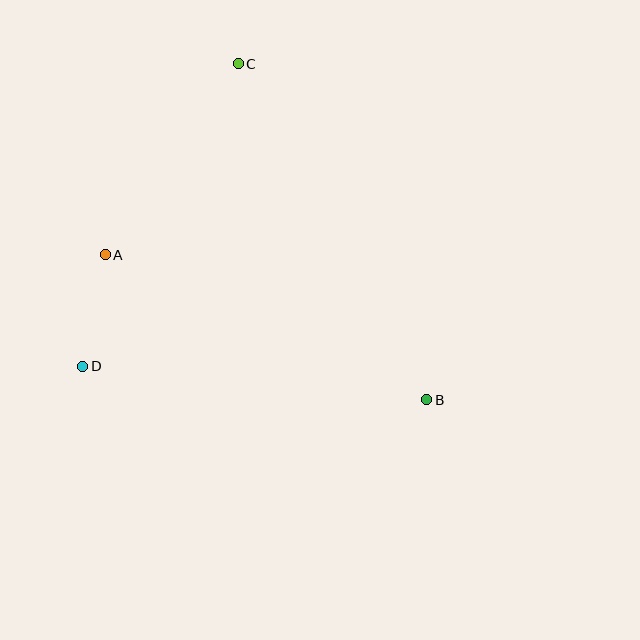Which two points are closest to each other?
Points A and D are closest to each other.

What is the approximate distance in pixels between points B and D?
The distance between B and D is approximately 346 pixels.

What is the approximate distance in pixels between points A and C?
The distance between A and C is approximately 233 pixels.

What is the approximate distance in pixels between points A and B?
The distance between A and B is approximately 353 pixels.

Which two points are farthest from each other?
Points B and C are farthest from each other.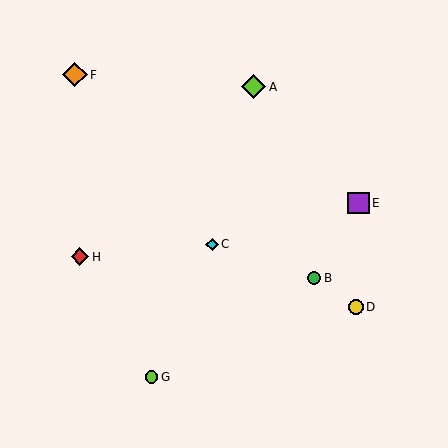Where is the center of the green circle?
The center of the green circle is at (314, 278).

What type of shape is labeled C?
Shape C is a cyan diamond.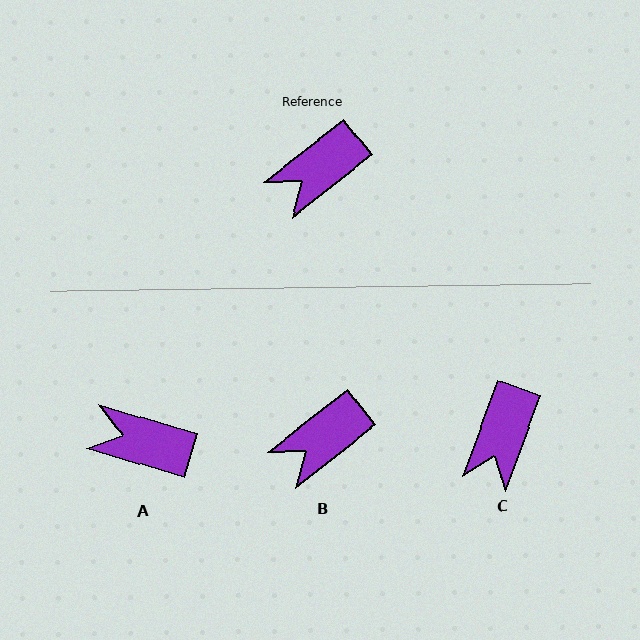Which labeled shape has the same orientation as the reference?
B.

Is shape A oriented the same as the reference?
No, it is off by about 55 degrees.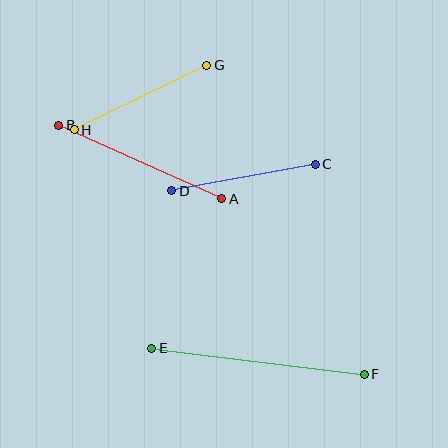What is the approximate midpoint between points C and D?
The midpoint is at approximately (243, 178) pixels.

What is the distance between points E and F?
The distance is approximately 214 pixels.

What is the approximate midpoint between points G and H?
The midpoint is at approximately (141, 97) pixels.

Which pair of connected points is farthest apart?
Points E and F are farthest apart.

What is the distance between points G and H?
The distance is approximately 147 pixels.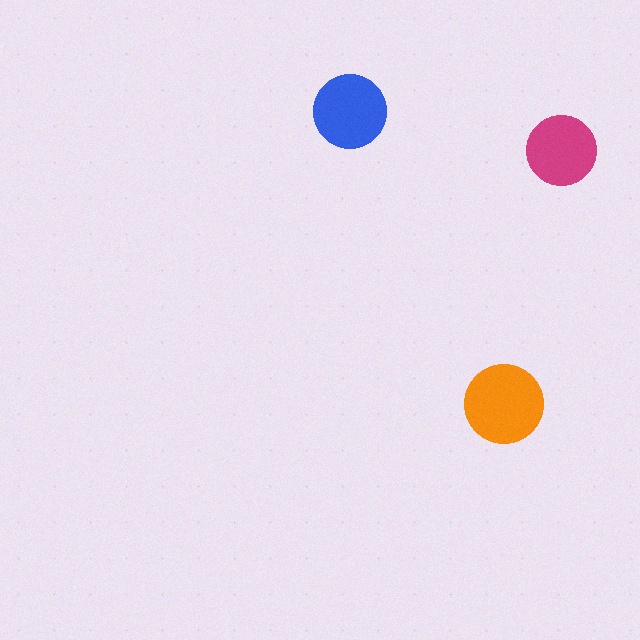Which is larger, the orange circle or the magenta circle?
The orange one.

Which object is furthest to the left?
The blue circle is leftmost.